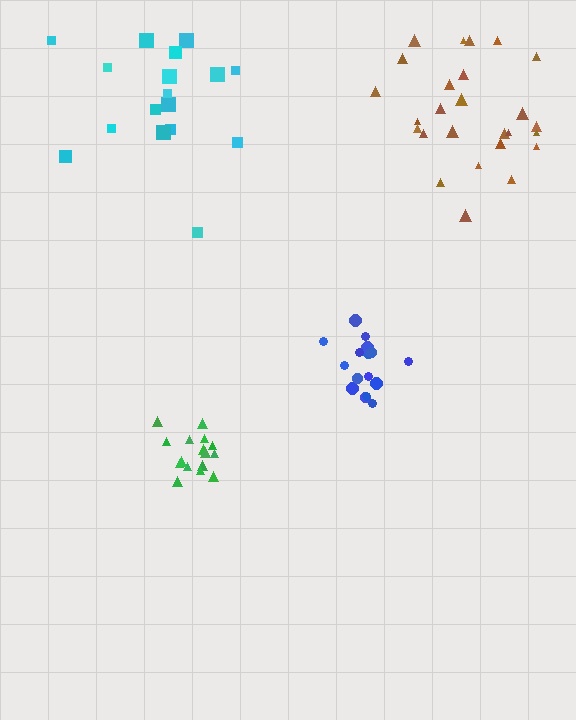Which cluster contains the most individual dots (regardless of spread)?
Brown (26).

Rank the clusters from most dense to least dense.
green, blue, brown, cyan.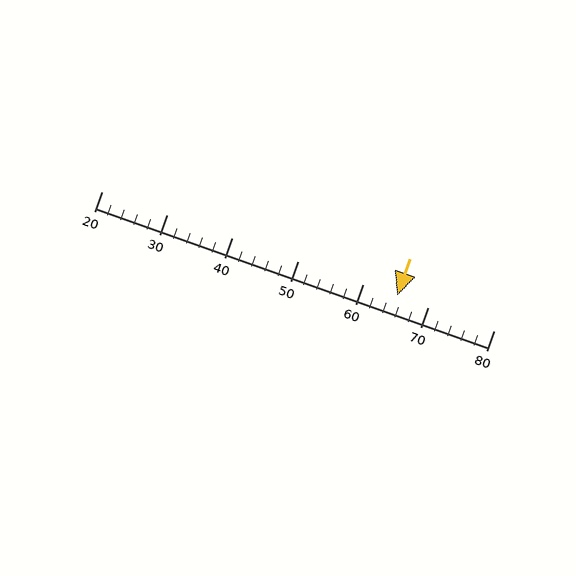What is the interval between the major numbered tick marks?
The major tick marks are spaced 10 units apart.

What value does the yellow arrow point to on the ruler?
The yellow arrow points to approximately 65.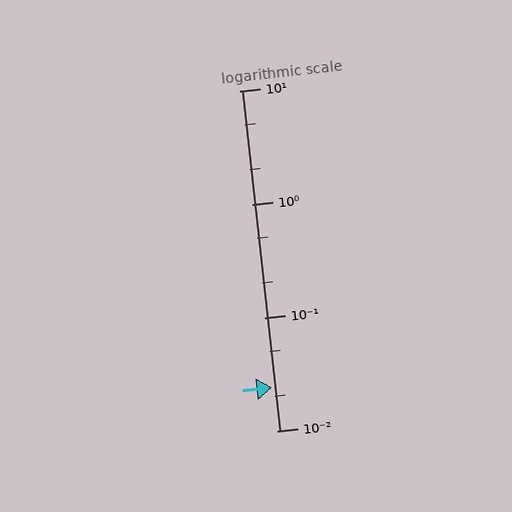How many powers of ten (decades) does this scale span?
The scale spans 3 decades, from 0.01 to 10.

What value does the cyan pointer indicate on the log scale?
The pointer indicates approximately 0.024.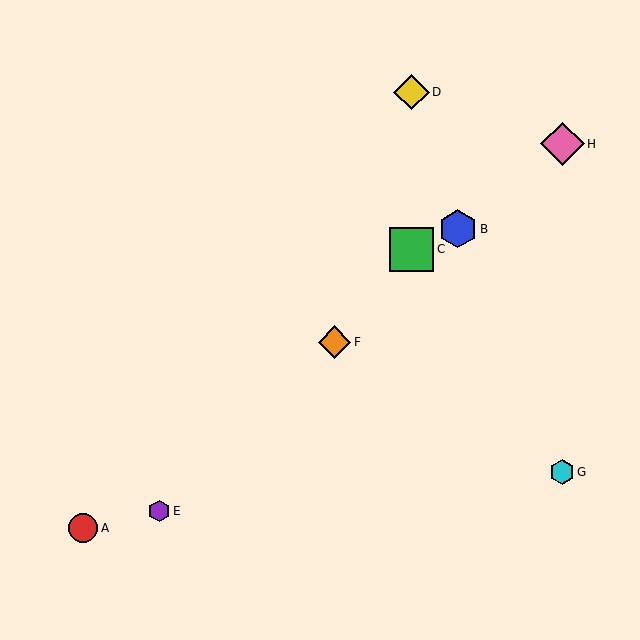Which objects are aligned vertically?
Objects C, D are aligned vertically.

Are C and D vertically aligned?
Yes, both are at x≈412.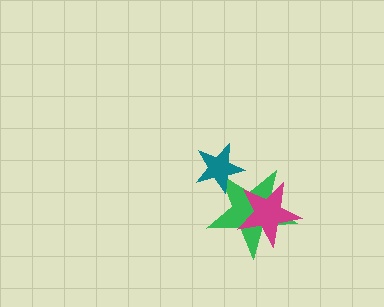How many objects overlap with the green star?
2 objects overlap with the green star.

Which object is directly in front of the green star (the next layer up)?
The magenta star is directly in front of the green star.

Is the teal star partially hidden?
No, no other shape covers it.